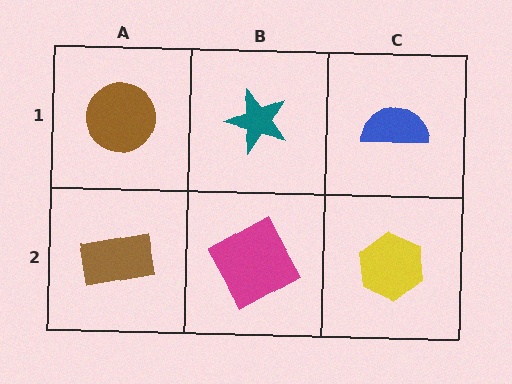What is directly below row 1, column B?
A magenta square.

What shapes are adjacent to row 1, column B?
A magenta square (row 2, column B), a brown circle (row 1, column A), a blue semicircle (row 1, column C).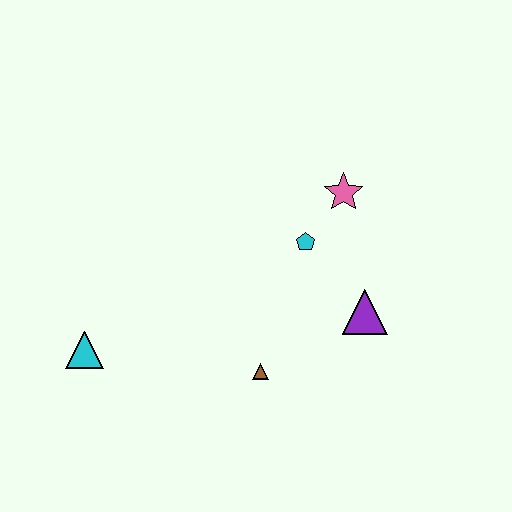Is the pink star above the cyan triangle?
Yes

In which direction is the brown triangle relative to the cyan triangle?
The brown triangle is to the right of the cyan triangle.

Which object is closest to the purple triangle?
The cyan pentagon is closest to the purple triangle.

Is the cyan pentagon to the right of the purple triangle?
No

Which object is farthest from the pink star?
The cyan triangle is farthest from the pink star.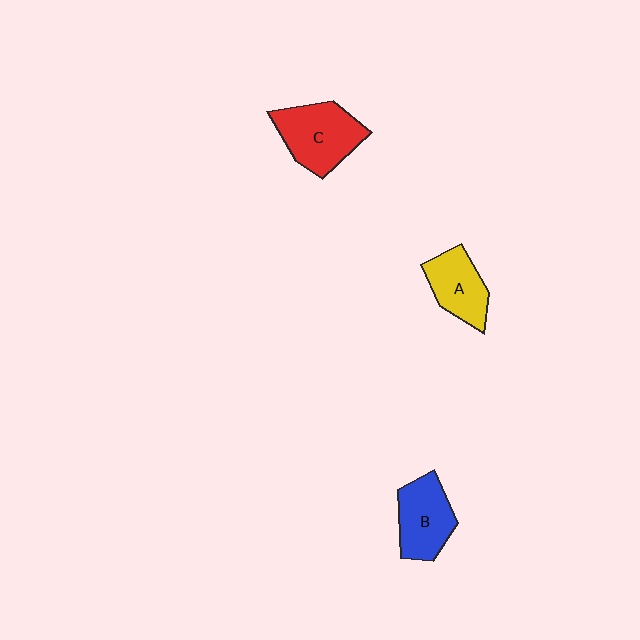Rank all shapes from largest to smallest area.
From largest to smallest: C (red), B (blue), A (yellow).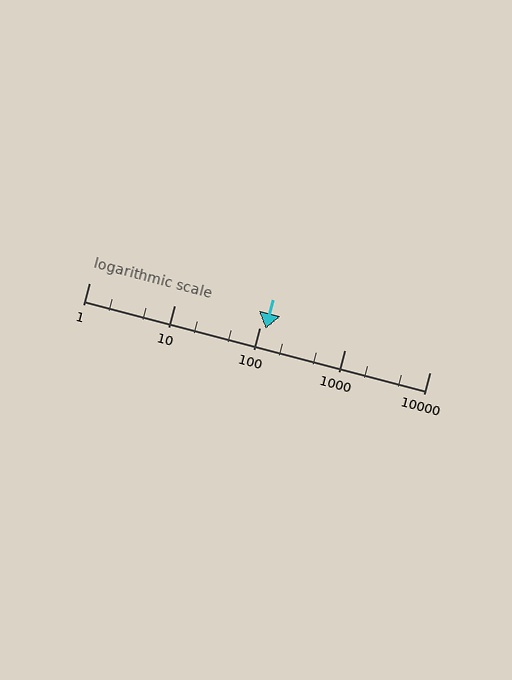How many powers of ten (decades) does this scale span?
The scale spans 4 decades, from 1 to 10000.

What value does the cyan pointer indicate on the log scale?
The pointer indicates approximately 120.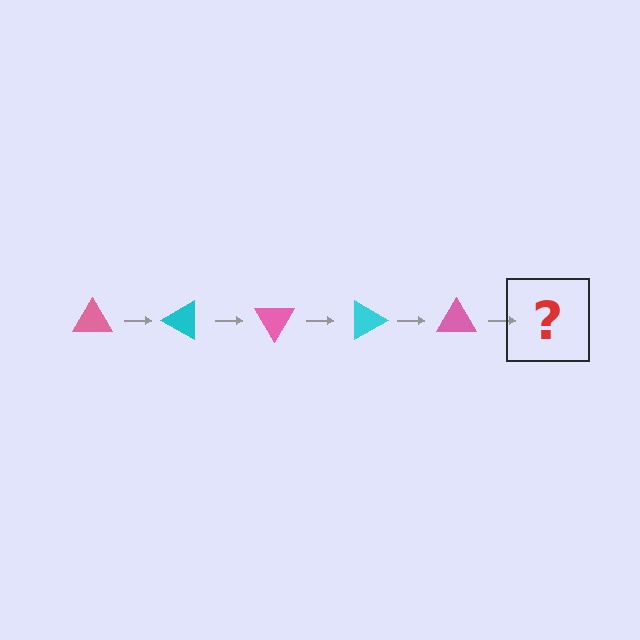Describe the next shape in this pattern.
It should be a cyan triangle, rotated 150 degrees from the start.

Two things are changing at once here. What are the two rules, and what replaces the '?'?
The two rules are that it rotates 30 degrees each step and the color cycles through pink and cyan. The '?' should be a cyan triangle, rotated 150 degrees from the start.